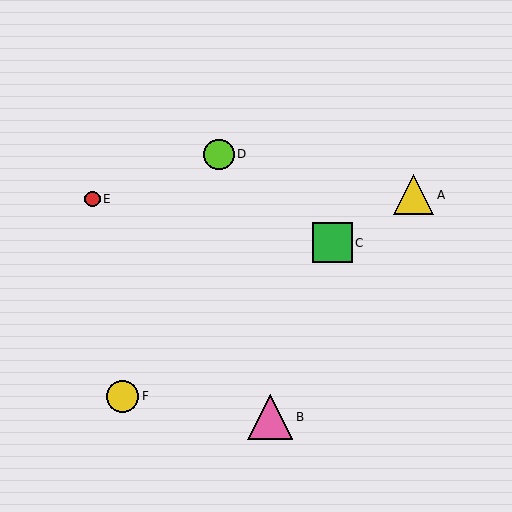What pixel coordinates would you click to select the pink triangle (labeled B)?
Click at (270, 417) to select the pink triangle B.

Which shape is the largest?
The pink triangle (labeled B) is the largest.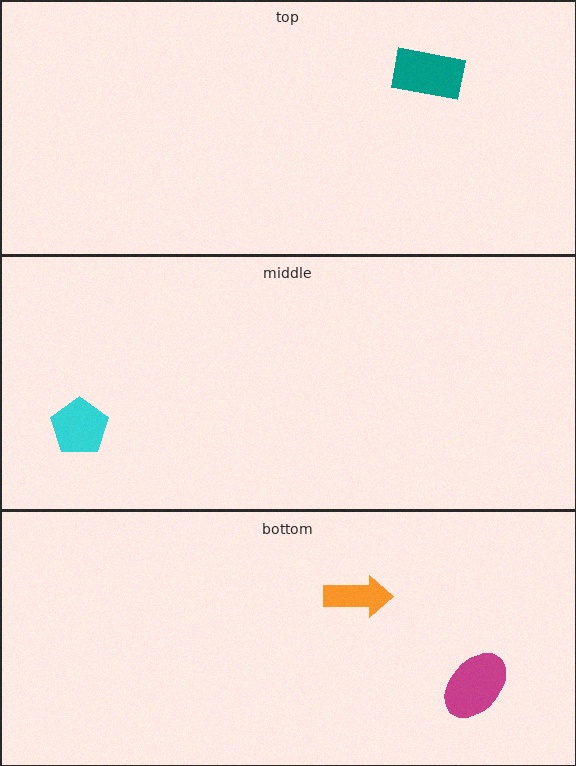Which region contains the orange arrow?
The bottom region.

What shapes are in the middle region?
The cyan pentagon.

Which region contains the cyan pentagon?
The middle region.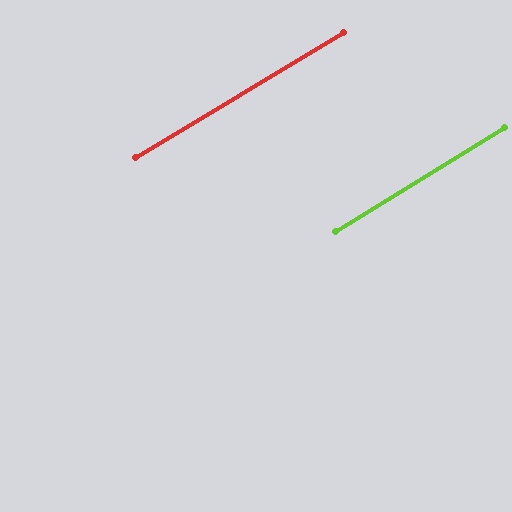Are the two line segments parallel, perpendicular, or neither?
Parallel — their directions differ by only 0.6°.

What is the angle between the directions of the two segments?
Approximately 1 degree.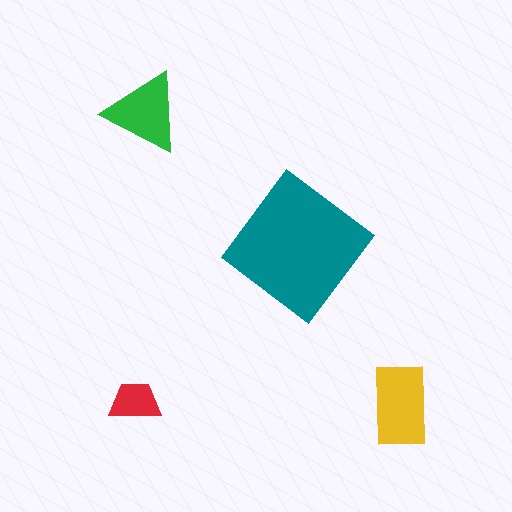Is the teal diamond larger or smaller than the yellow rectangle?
Larger.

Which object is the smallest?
The red trapezoid.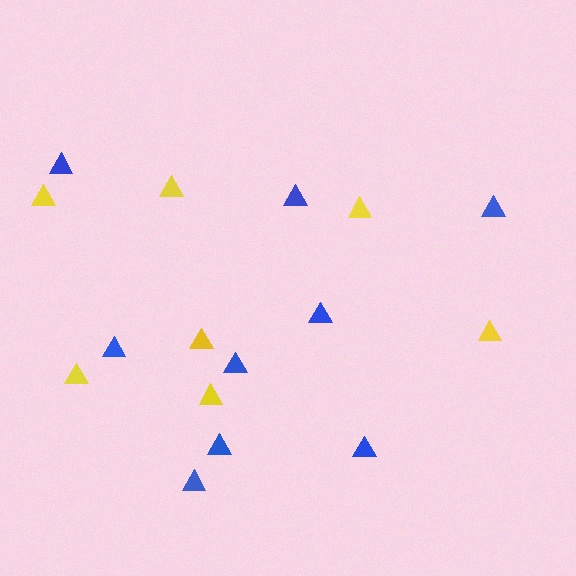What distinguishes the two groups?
There are 2 groups: one group of blue triangles (9) and one group of yellow triangles (7).